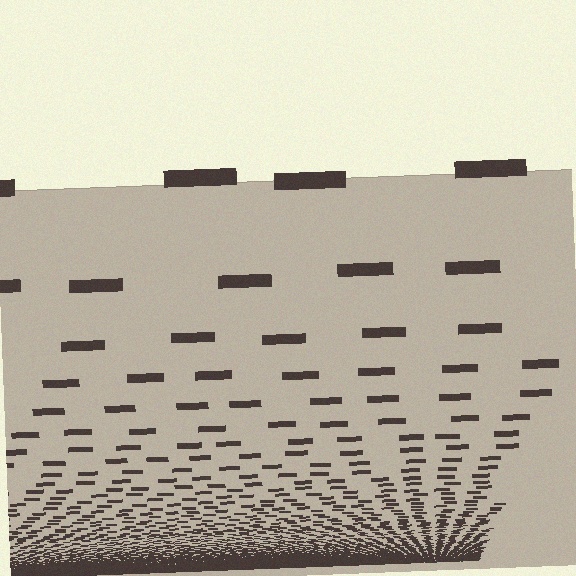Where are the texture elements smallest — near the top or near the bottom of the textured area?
Near the bottom.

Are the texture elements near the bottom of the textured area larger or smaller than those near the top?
Smaller. The gradient is inverted — elements near the bottom are smaller and denser.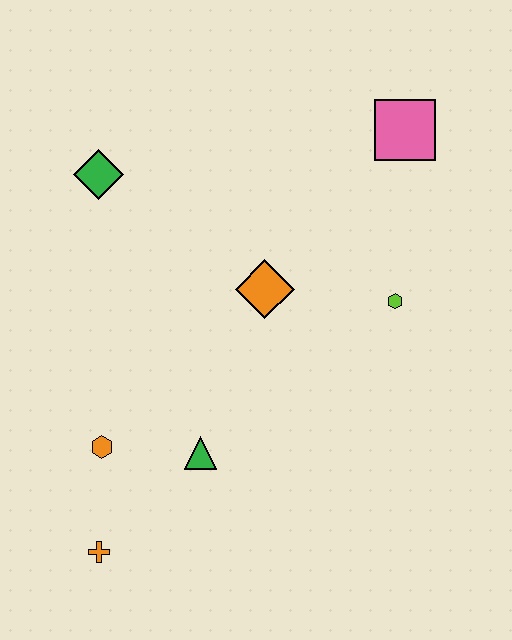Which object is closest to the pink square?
The lime hexagon is closest to the pink square.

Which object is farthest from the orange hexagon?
The pink square is farthest from the orange hexagon.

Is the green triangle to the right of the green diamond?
Yes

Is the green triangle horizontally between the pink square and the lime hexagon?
No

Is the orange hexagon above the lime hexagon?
No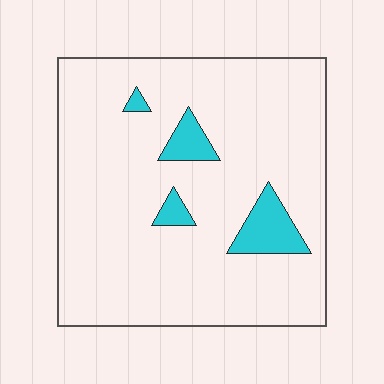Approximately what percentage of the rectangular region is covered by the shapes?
Approximately 10%.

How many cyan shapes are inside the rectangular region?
4.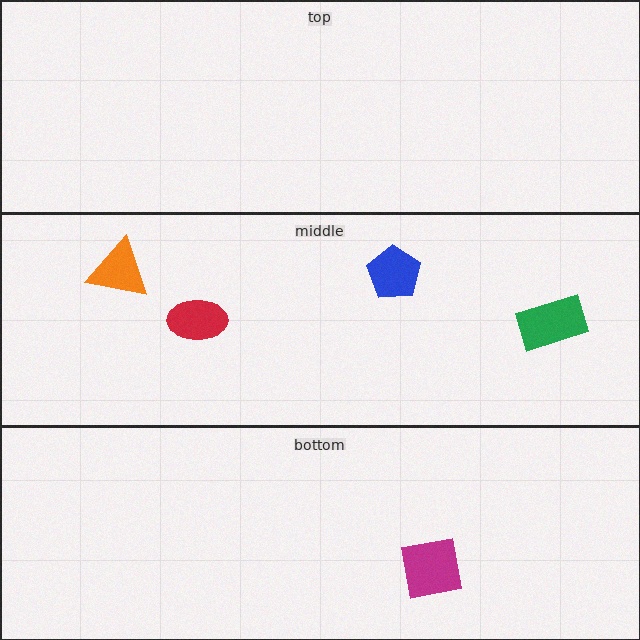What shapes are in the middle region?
The green rectangle, the orange triangle, the blue pentagon, the red ellipse.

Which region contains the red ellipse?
The middle region.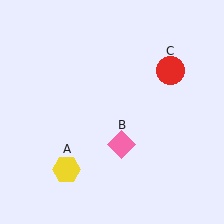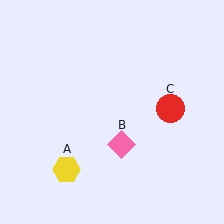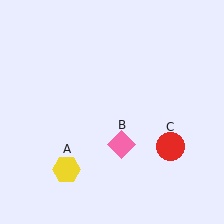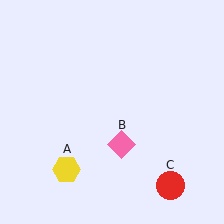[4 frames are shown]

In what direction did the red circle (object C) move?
The red circle (object C) moved down.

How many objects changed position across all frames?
1 object changed position: red circle (object C).